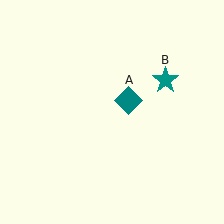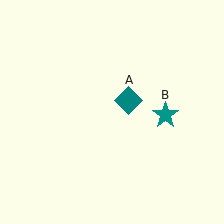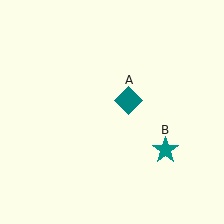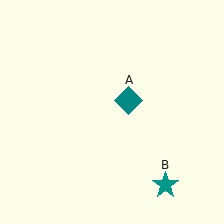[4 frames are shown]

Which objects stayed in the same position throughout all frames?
Teal diamond (object A) remained stationary.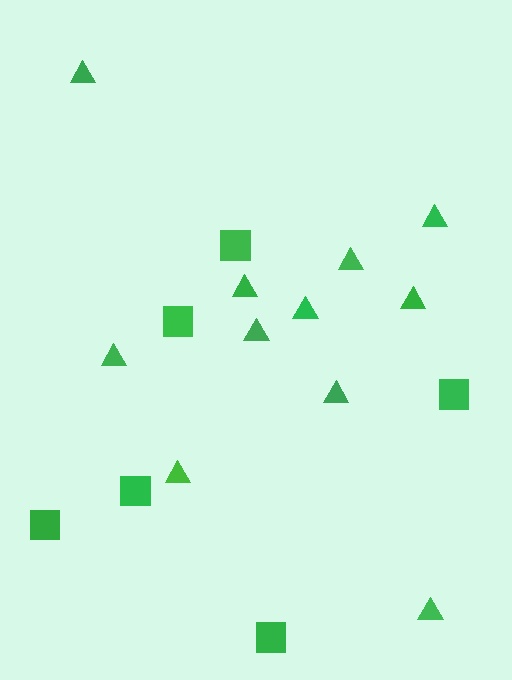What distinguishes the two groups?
There are 2 groups: one group of squares (6) and one group of triangles (11).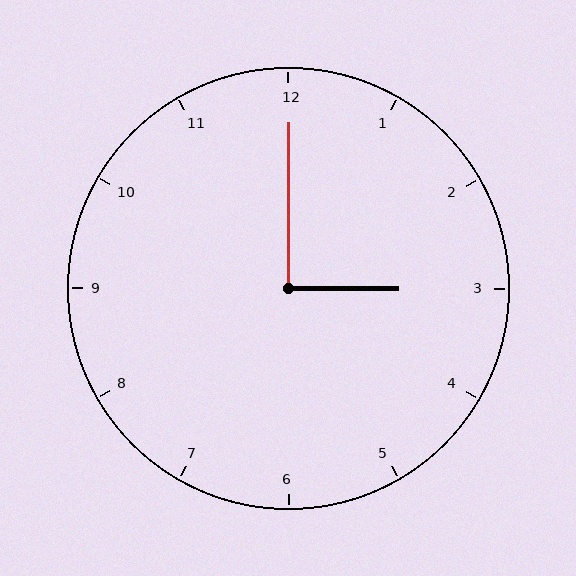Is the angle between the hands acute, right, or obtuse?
It is right.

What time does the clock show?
3:00.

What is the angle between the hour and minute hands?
Approximately 90 degrees.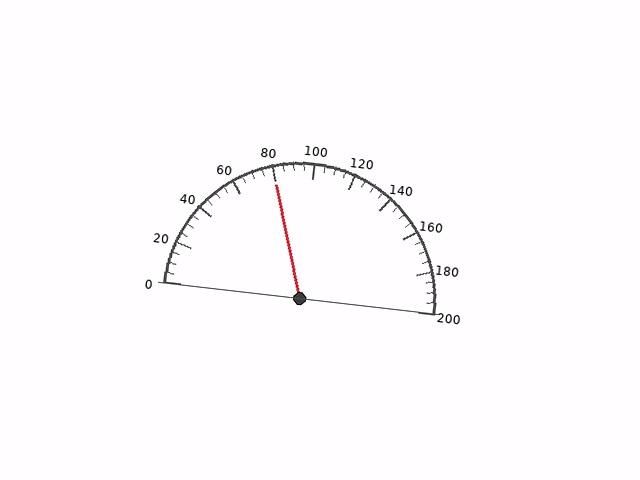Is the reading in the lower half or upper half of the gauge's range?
The reading is in the lower half of the range (0 to 200).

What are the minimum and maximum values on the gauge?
The gauge ranges from 0 to 200.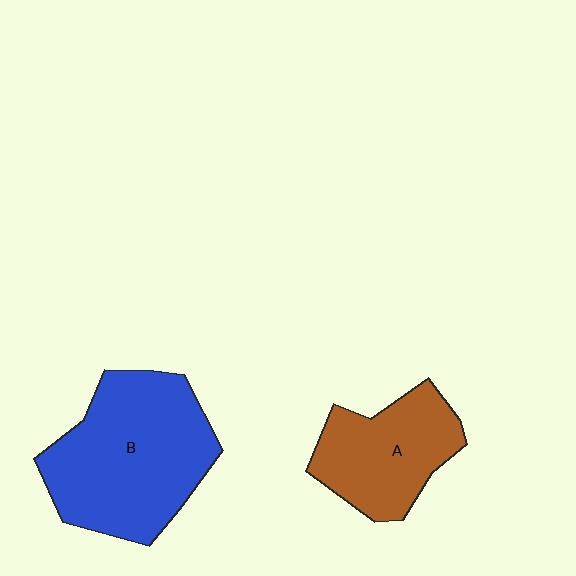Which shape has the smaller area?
Shape A (brown).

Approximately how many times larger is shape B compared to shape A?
Approximately 1.6 times.